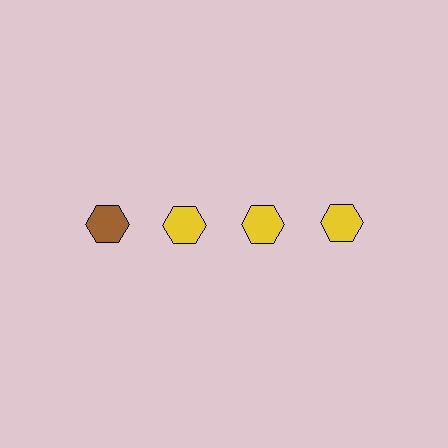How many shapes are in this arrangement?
There are 4 shapes arranged in a grid pattern.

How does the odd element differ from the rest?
It has a different color: brown instead of yellow.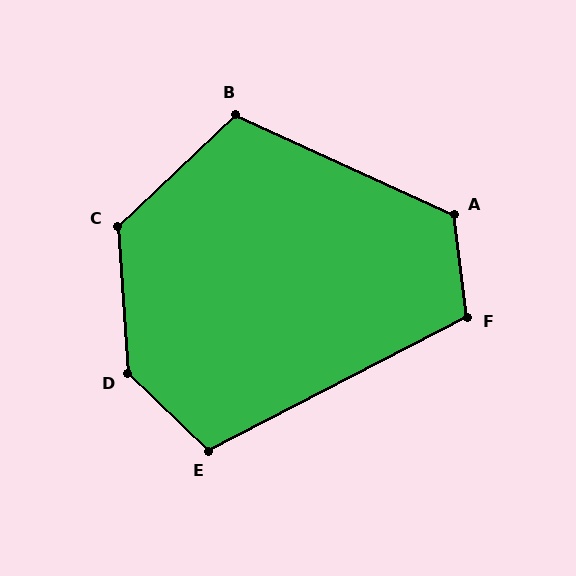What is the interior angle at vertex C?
Approximately 129 degrees (obtuse).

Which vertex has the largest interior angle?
D, at approximately 138 degrees.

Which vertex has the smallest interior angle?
E, at approximately 109 degrees.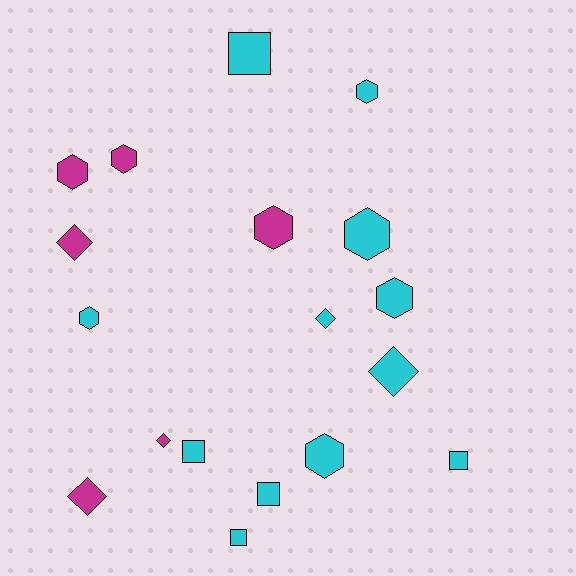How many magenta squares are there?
There are no magenta squares.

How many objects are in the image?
There are 18 objects.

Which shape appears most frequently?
Hexagon, with 8 objects.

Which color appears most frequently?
Cyan, with 12 objects.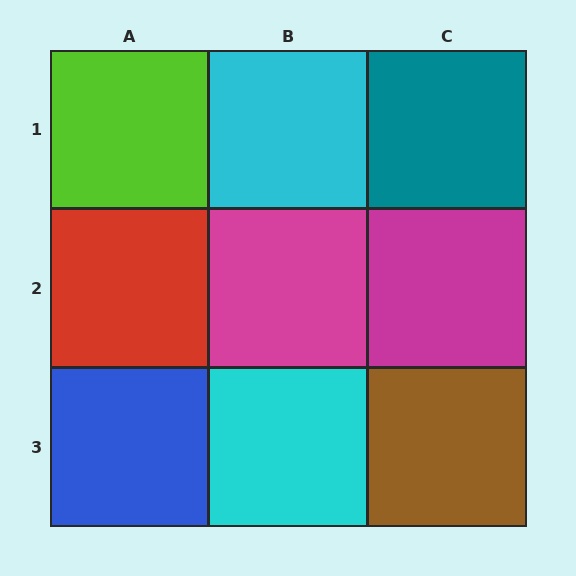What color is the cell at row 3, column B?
Cyan.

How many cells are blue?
1 cell is blue.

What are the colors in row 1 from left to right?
Lime, cyan, teal.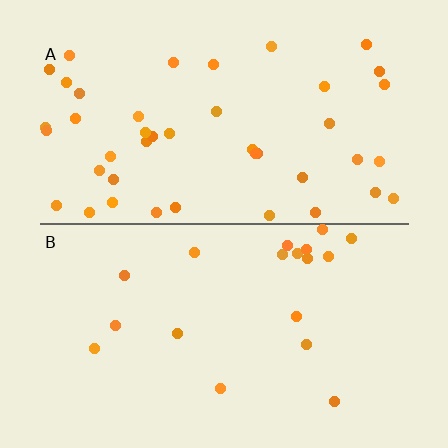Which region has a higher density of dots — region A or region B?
A (the top).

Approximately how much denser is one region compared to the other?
Approximately 2.3× — region A over region B.